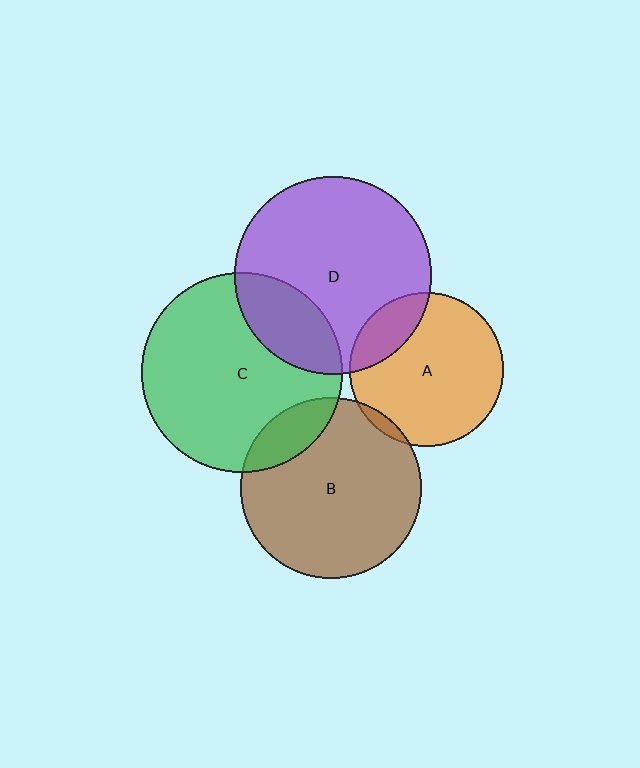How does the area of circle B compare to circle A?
Approximately 1.4 times.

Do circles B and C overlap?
Yes.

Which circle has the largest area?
Circle C (green).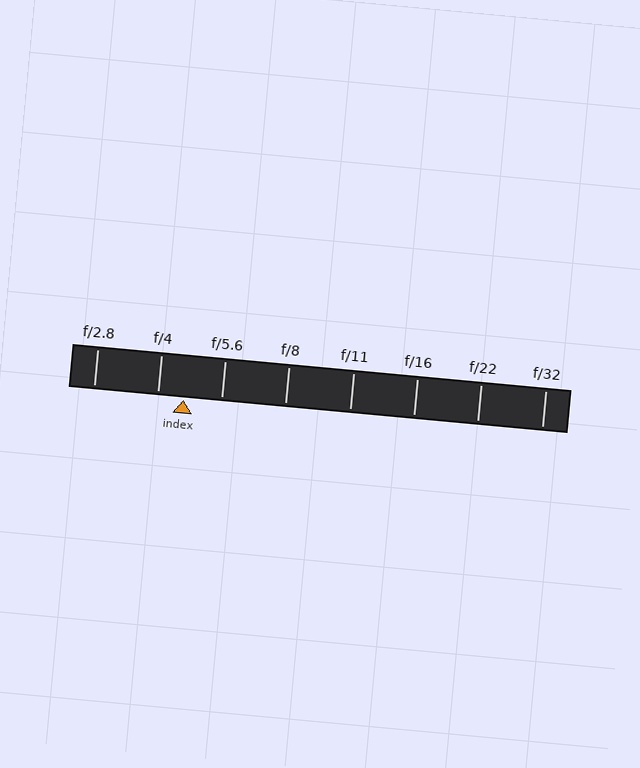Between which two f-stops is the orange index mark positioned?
The index mark is between f/4 and f/5.6.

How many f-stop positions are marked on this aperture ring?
There are 8 f-stop positions marked.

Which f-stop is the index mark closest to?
The index mark is closest to f/4.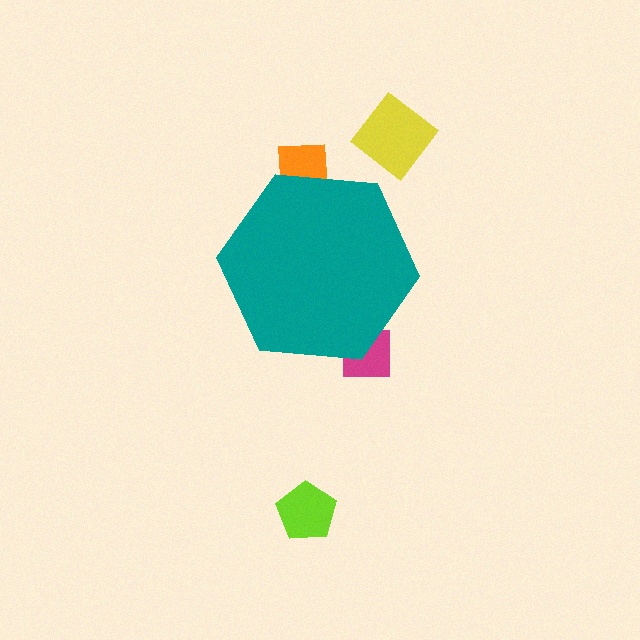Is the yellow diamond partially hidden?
No, the yellow diamond is fully visible.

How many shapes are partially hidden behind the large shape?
2 shapes are partially hidden.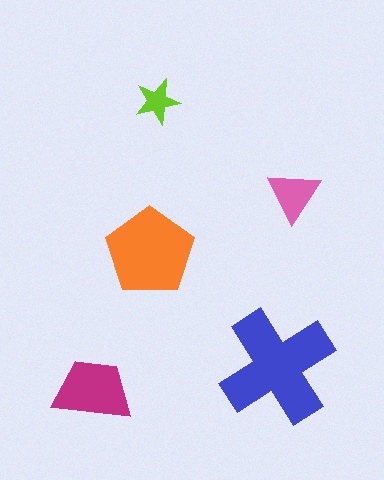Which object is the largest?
The blue cross.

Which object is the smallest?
The lime star.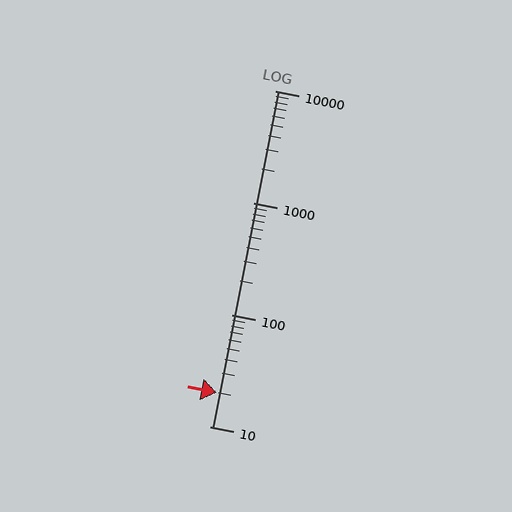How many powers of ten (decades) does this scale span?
The scale spans 3 decades, from 10 to 10000.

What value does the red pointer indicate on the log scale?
The pointer indicates approximately 20.